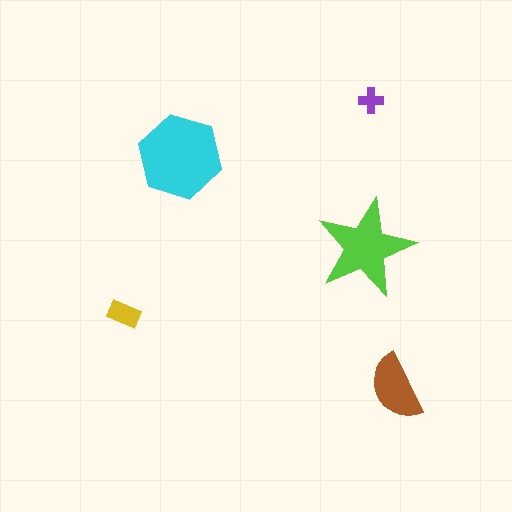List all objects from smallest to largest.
The purple cross, the yellow rectangle, the brown semicircle, the lime star, the cyan hexagon.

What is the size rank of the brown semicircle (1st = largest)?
3rd.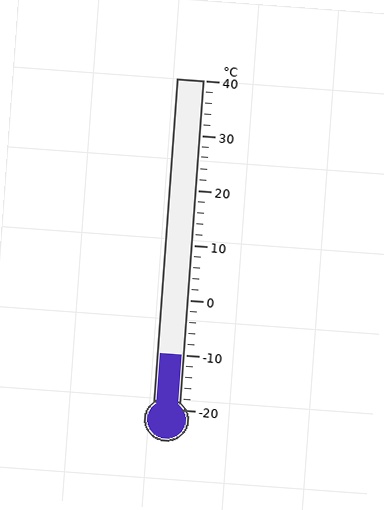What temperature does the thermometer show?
The thermometer shows approximately -10°C.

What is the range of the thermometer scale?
The thermometer scale ranges from -20°C to 40°C.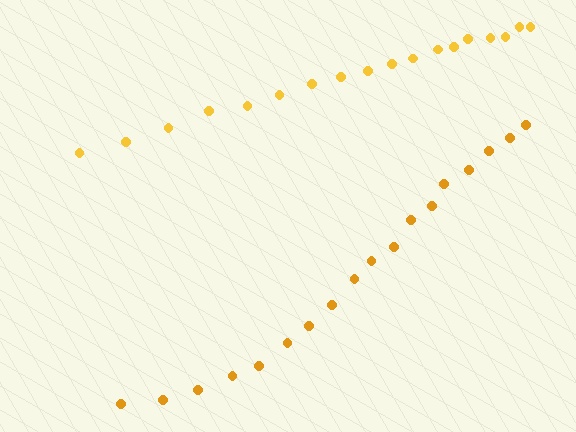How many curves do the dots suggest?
There are 2 distinct paths.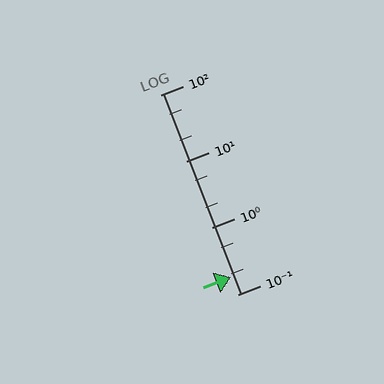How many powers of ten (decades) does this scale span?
The scale spans 3 decades, from 0.1 to 100.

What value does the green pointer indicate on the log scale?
The pointer indicates approximately 0.18.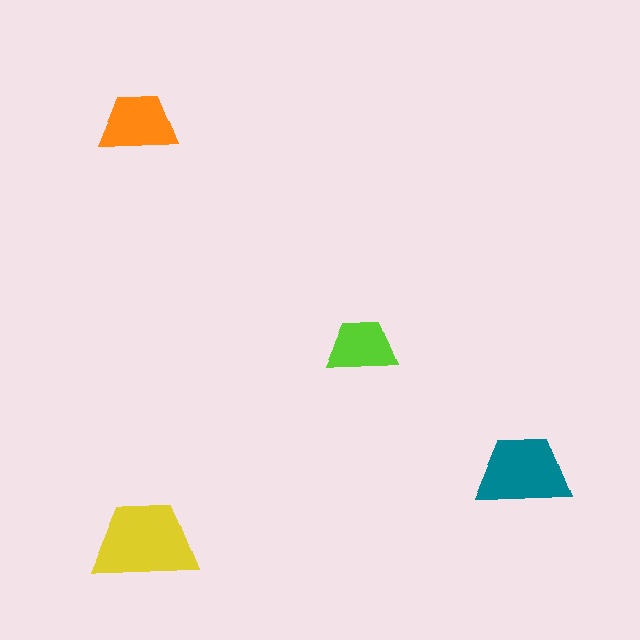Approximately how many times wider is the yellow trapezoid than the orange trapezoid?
About 1.5 times wider.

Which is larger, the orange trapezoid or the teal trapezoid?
The teal one.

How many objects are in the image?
There are 4 objects in the image.